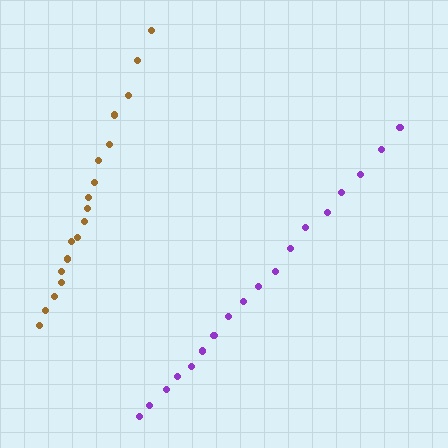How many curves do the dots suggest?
There are 2 distinct paths.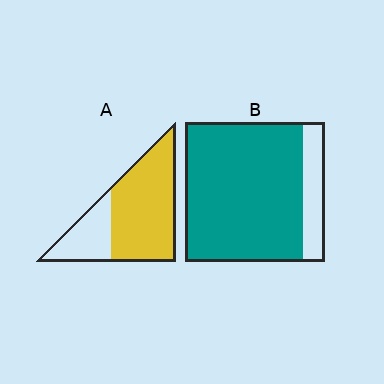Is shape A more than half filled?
Yes.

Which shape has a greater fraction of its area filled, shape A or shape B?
Shape B.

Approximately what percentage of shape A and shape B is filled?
A is approximately 70% and B is approximately 85%.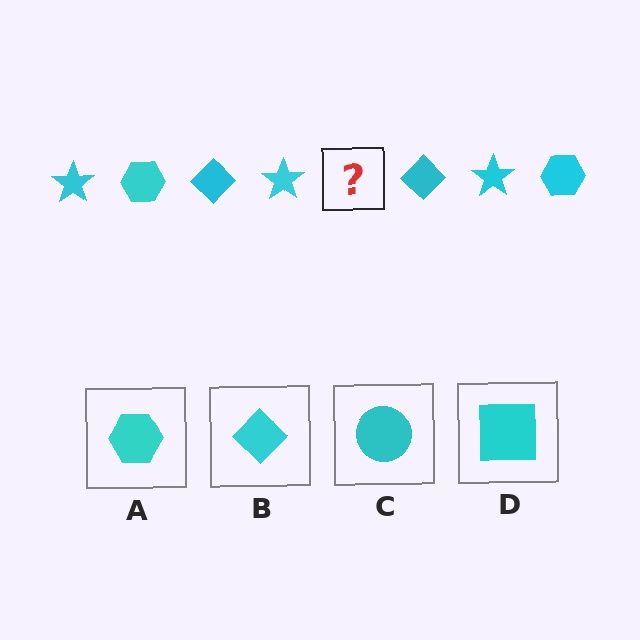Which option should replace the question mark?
Option A.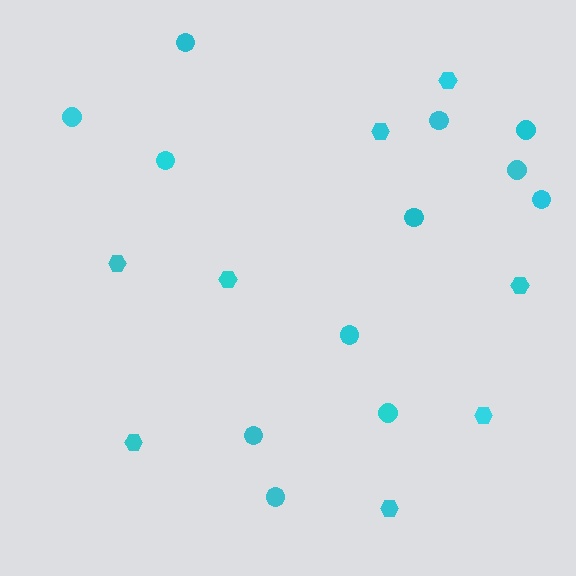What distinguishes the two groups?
There are 2 groups: one group of circles (12) and one group of hexagons (8).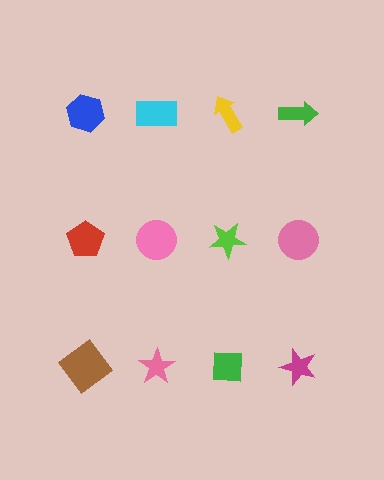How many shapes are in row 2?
4 shapes.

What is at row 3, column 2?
A pink star.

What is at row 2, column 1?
A red pentagon.